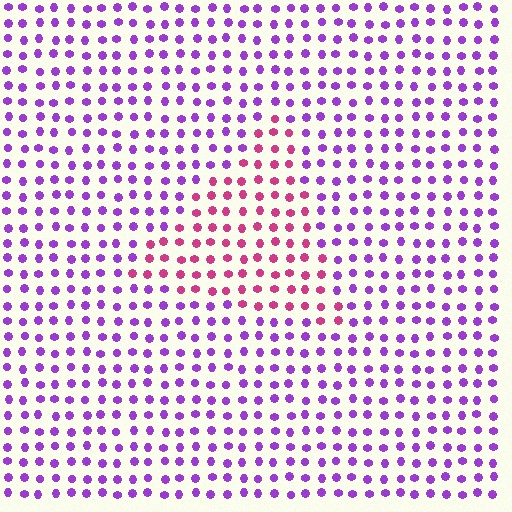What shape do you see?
I see a triangle.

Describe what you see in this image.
The image is filled with small purple elements in a uniform arrangement. A triangle-shaped region is visible where the elements are tinted to a slightly different hue, forming a subtle color boundary.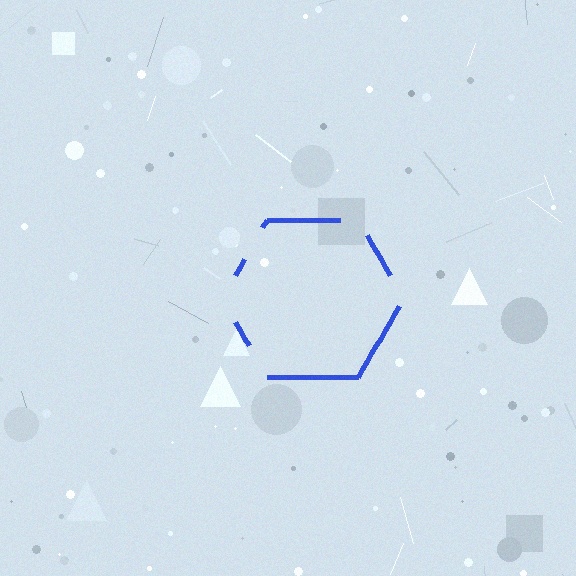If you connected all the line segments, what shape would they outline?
They would outline a hexagon.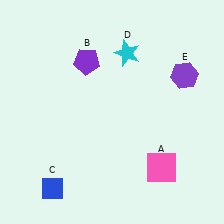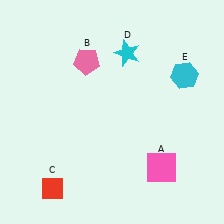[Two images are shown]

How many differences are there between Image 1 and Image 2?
There are 3 differences between the two images.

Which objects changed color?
B changed from purple to pink. C changed from blue to red. E changed from purple to cyan.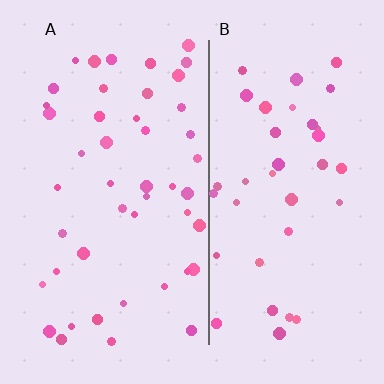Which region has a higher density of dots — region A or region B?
A (the left).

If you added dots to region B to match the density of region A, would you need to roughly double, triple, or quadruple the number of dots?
Approximately double.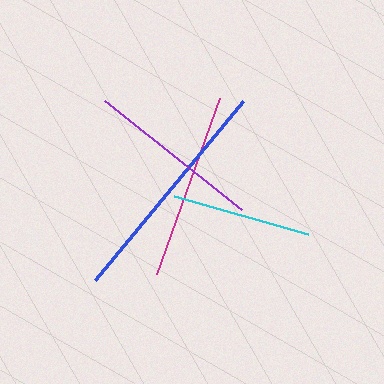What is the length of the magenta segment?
The magenta segment is approximately 187 pixels long.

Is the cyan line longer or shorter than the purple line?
The purple line is longer than the cyan line.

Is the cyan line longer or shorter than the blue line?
The blue line is longer than the cyan line.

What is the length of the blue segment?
The blue segment is approximately 232 pixels long.